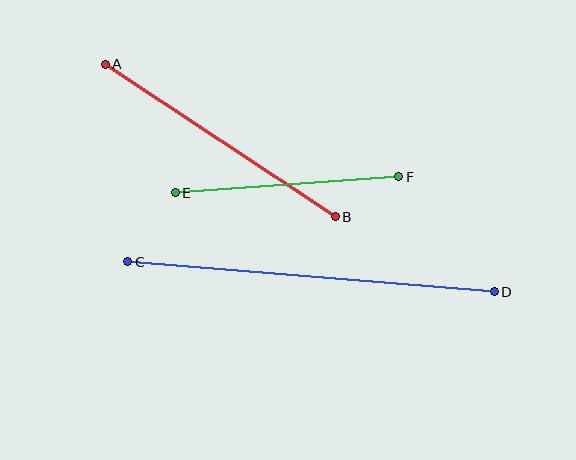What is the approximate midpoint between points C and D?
The midpoint is at approximately (311, 277) pixels.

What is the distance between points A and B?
The distance is approximately 276 pixels.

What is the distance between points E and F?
The distance is approximately 224 pixels.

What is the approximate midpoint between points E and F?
The midpoint is at approximately (287, 185) pixels.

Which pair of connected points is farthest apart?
Points C and D are farthest apart.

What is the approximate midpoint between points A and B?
The midpoint is at approximately (220, 141) pixels.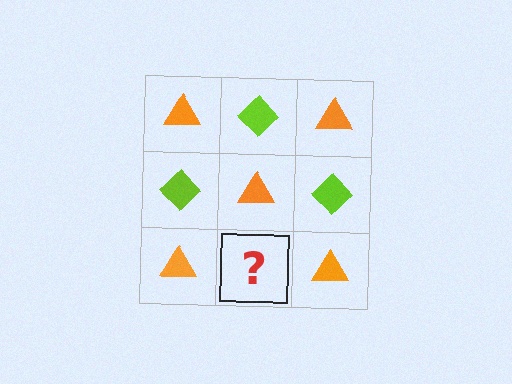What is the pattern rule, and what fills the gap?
The rule is that it alternates orange triangle and lime diamond in a checkerboard pattern. The gap should be filled with a lime diamond.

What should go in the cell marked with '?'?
The missing cell should contain a lime diamond.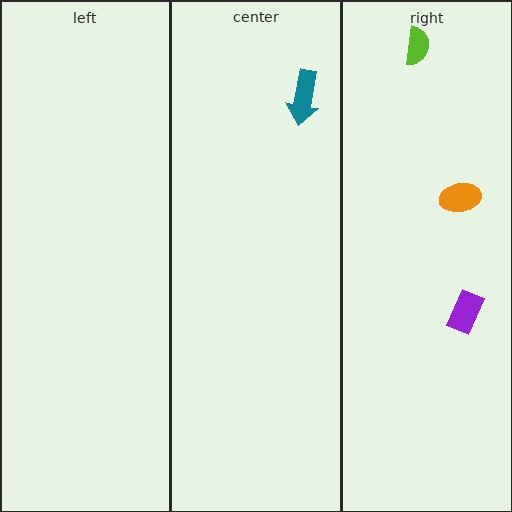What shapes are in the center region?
The teal arrow.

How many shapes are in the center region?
1.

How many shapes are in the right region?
3.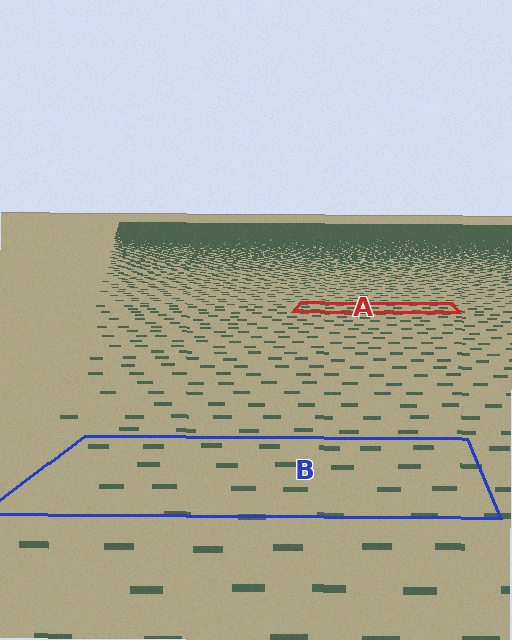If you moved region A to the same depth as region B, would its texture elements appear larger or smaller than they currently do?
They would appear larger. At a closer depth, the same texture elements are projected at a bigger on-screen size.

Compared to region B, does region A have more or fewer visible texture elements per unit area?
Region A has more texture elements per unit area — they are packed more densely because it is farther away.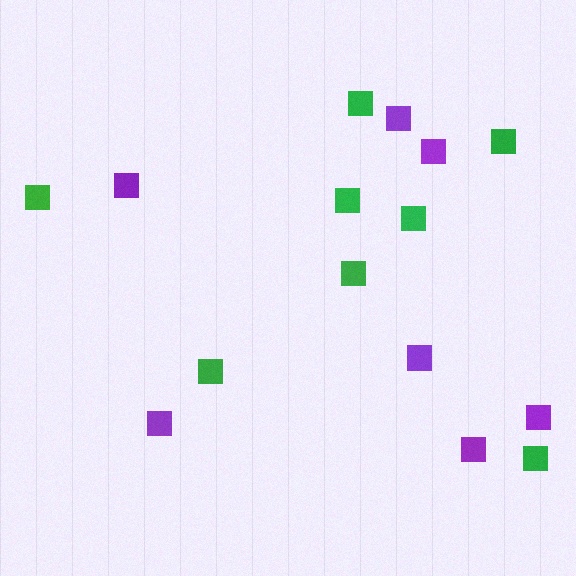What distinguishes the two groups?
There are 2 groups: one group of green squares (8) and one group of purple squares (7).